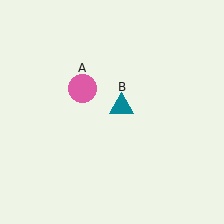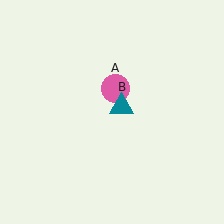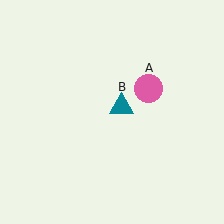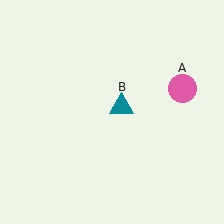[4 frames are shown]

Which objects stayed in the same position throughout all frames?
Teal triangle (object B) remained stationary.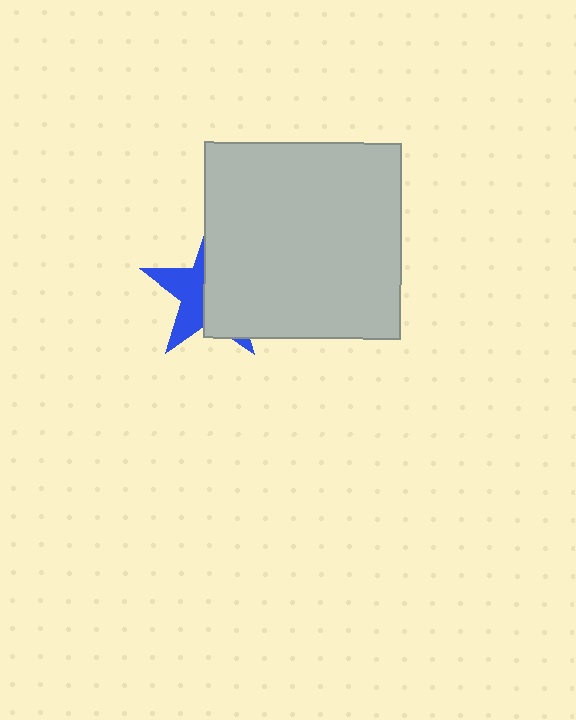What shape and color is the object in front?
The object in front is a light gray square.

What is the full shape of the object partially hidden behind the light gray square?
The partially hidden object is a blue star.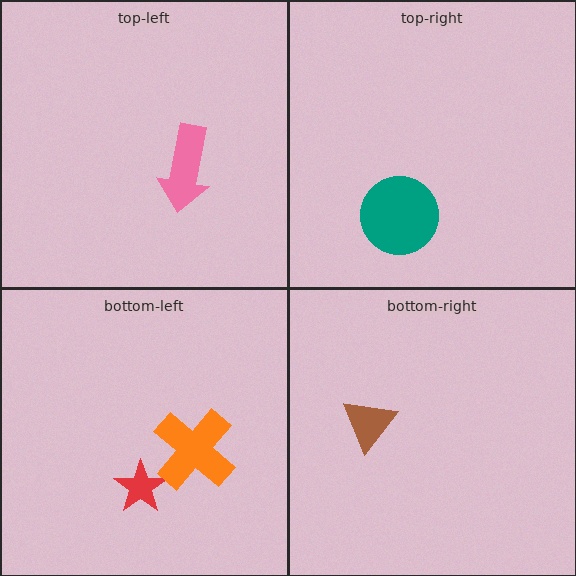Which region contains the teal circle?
The top-right region.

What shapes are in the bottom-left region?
The red star, the orange cross.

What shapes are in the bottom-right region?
The brown triangle.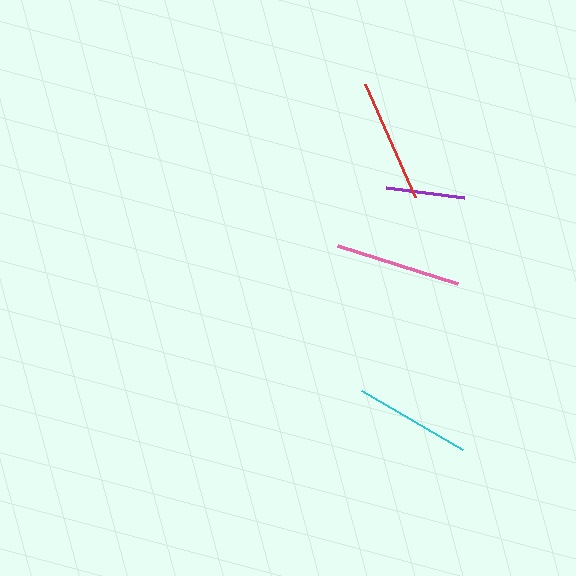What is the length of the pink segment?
The pink segment is approximately 126 pixels long.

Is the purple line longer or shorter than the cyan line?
The cyan line is longer than the purple line.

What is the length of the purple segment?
The purple segment is approximately 79 pixels long.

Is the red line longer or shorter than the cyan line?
The red line is longer than the cyan line.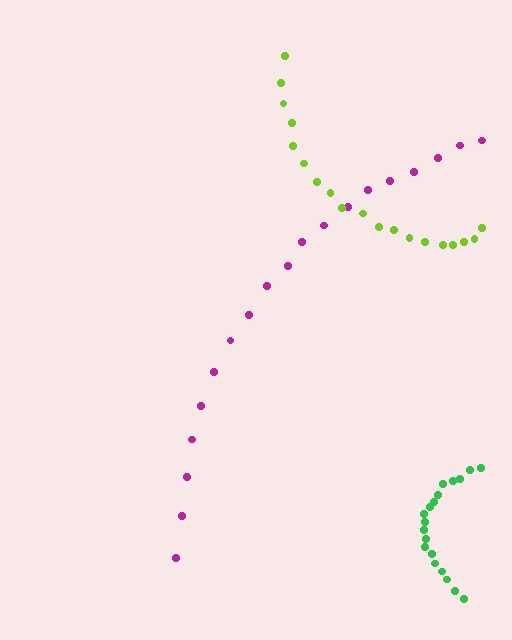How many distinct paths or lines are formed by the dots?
There are 3 distinct paths.